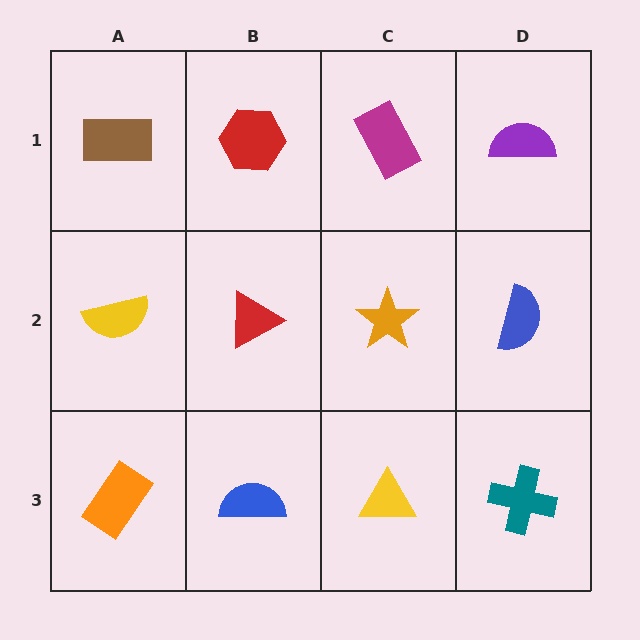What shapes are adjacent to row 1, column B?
A red triangle (row 2, column B), a brown rectangle (row 1, column A), a magenta rectangle (row 1, column C).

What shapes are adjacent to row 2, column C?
A magenta rectangle (row 1, column C), a yellow triangle (row 3, column C), a red triangle (row 2, column B), a blue semicircle (row 2, column D).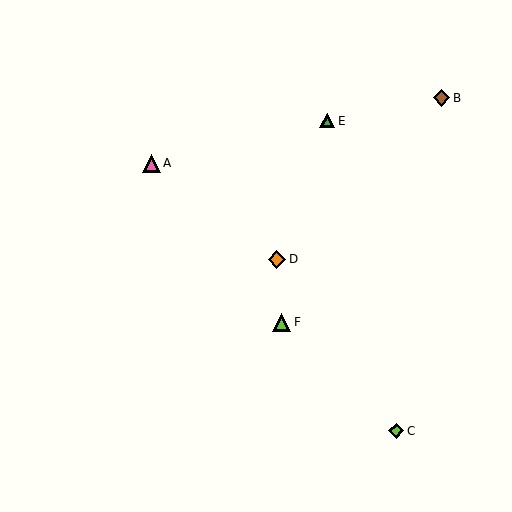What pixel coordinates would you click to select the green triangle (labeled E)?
Click at (327, 121) to select the green triangle E.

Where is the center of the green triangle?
The center of the green triangle is at (327, 121).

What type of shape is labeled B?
Shape B is a brown diamond.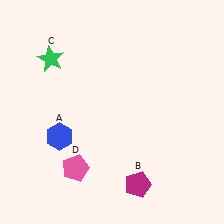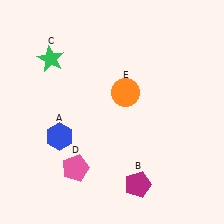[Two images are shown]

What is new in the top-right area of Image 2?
An orange circle (E) was added in the top-right area of Image 2.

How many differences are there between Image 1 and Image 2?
There is 1 difference between the two images.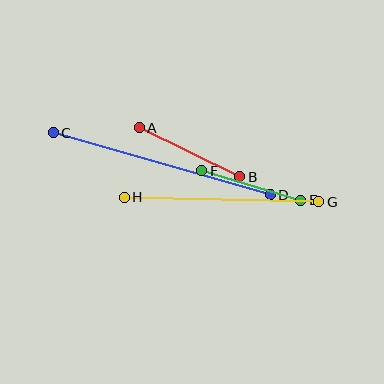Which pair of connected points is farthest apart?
Points C and D are farthest apart.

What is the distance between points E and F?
The distance is approximately 103 pixels.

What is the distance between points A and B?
The distance is approximately 112 pixels.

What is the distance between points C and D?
The distance is approximately 226 pixels.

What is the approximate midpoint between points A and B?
The midpoint is at approximately (190, 152) pixels.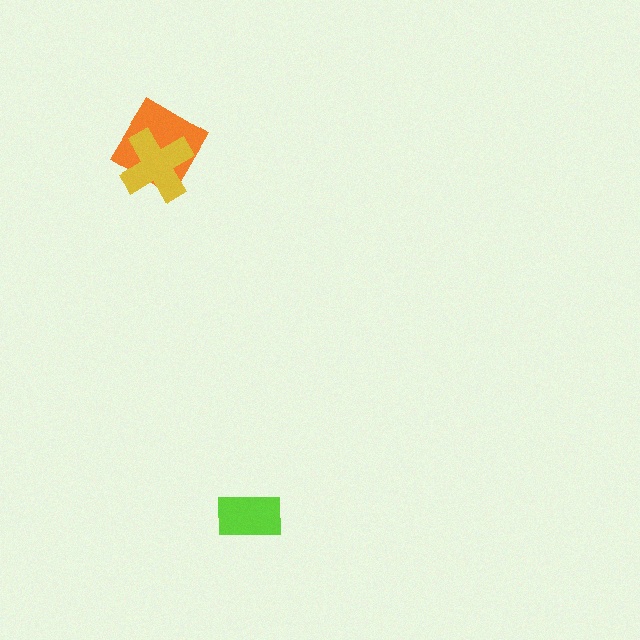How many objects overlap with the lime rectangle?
0 objects overlap with the lime rectangle.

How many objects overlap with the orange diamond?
1 object overlaps with the orange diamond.